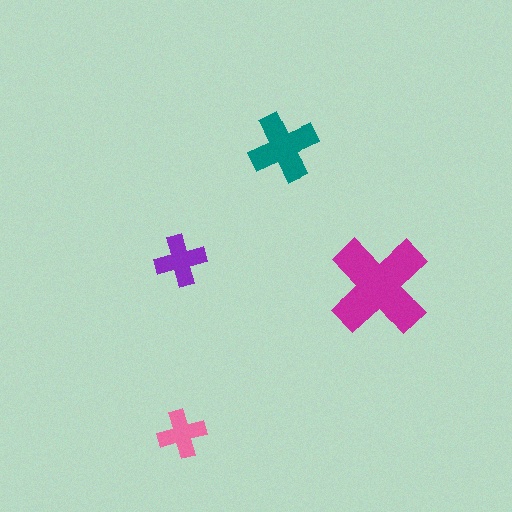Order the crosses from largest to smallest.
the magenta one, the teal one, the purple one, the pink one.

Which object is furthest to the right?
The magenta cross is rightmost.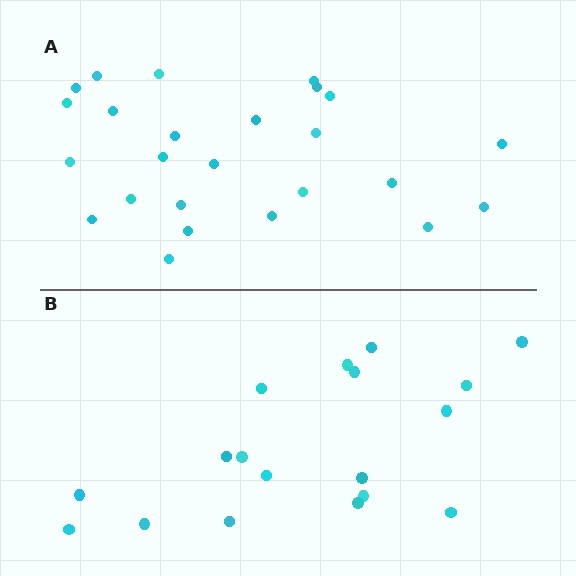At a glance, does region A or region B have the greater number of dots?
Region A (the top region) has more dots.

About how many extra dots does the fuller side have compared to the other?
Region A has roughly 8 or so more dots than region B.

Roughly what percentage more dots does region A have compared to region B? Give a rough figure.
About 40% more.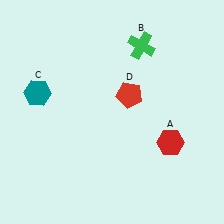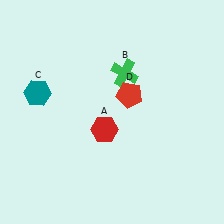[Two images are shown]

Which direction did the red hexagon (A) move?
The red hexagon (A) moved left.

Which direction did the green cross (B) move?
The green cross (B) moved down.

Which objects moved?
The objects that moved are: the red hexagon (A), the green cross (B).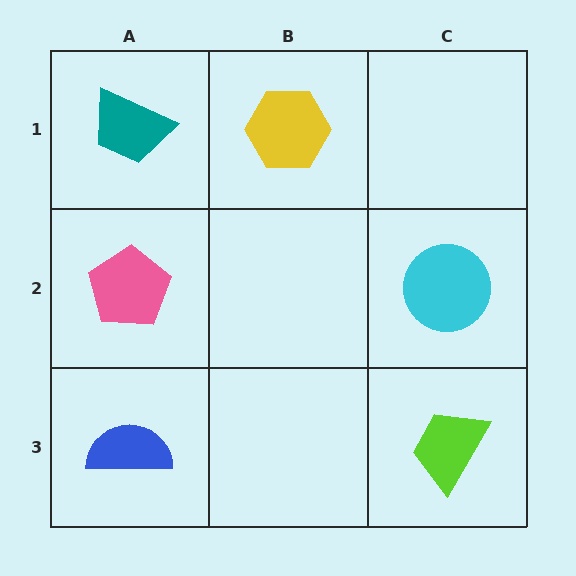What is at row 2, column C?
A cyan circle.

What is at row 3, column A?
A blue semicircle.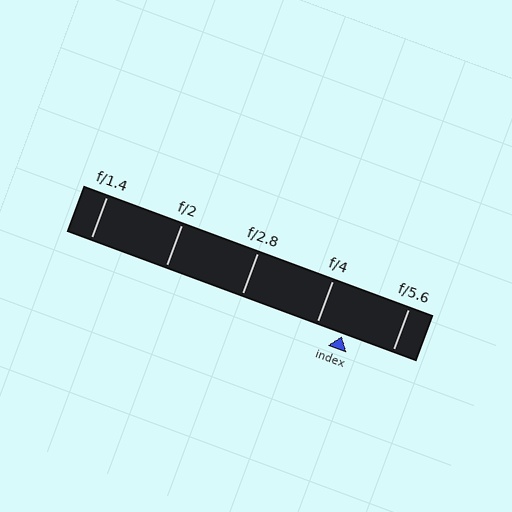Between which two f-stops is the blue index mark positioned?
The index mark is between f/4 and f/5.6.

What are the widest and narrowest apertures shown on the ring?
The widest aperture shown is f/1.4 and the narrowest is f/5.6.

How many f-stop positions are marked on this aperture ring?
There are 5 f-stop positions marked.